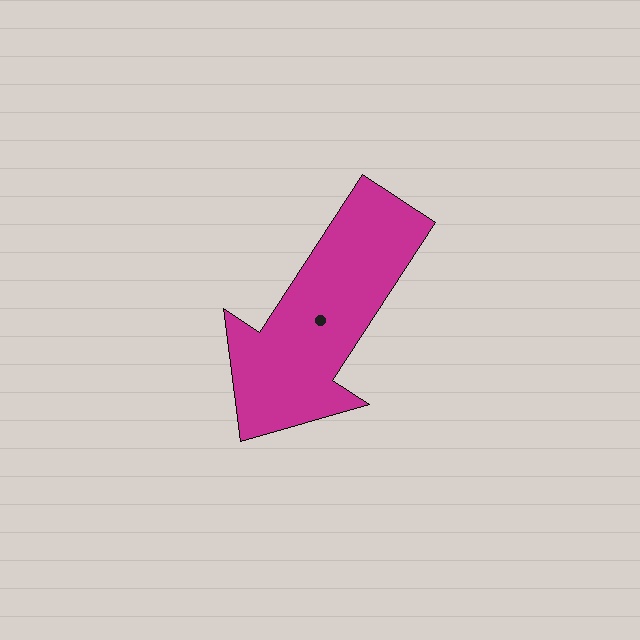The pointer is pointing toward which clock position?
Roughly 7 o'clock.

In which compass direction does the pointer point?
Southwest.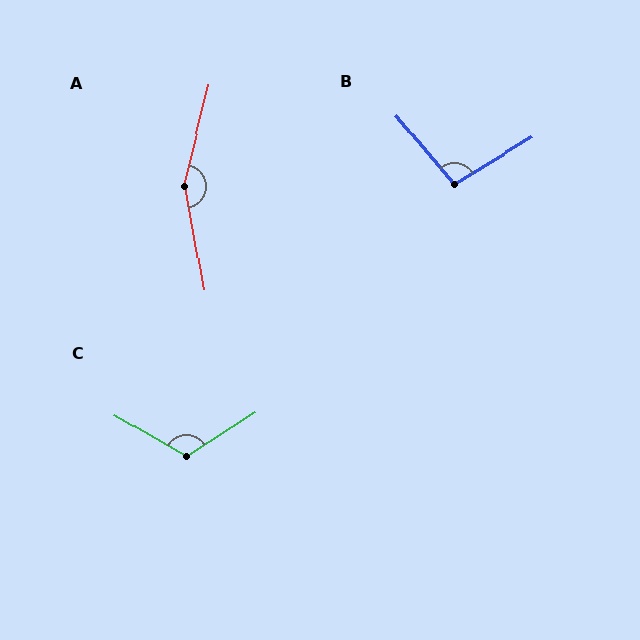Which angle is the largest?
A, at approximately 156 degrees.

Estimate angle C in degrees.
Approximately 117 degrees.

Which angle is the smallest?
B, at approximately 99 degrees.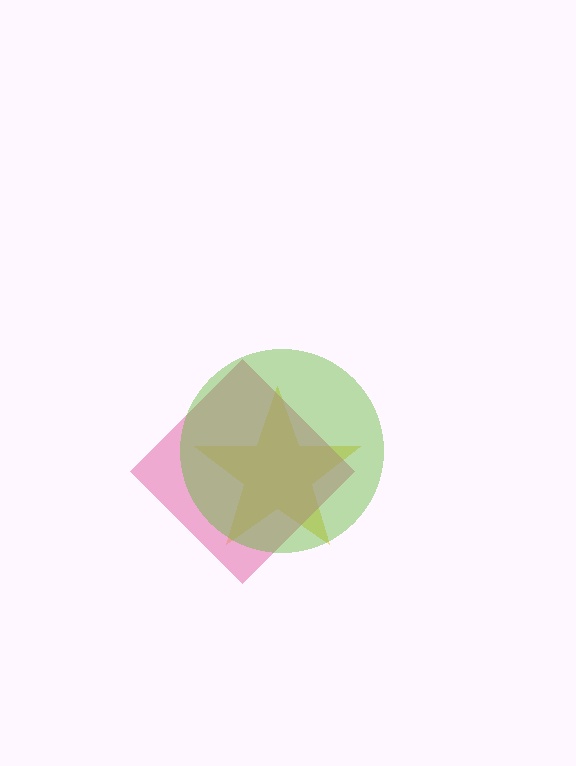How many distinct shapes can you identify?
There are 3 distinct shapes: a yellow star, a pink diamond, a lime circle.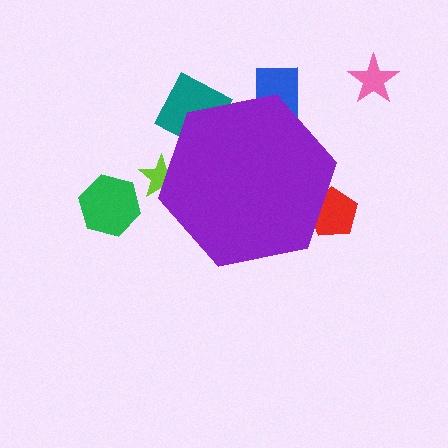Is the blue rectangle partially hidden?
Yes, the blue rectangle is partially hidden behind the purple hexagon.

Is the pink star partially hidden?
No, the pink star is fully visible.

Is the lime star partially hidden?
Yes, the lime star is partially hidden behind the purple hexagon.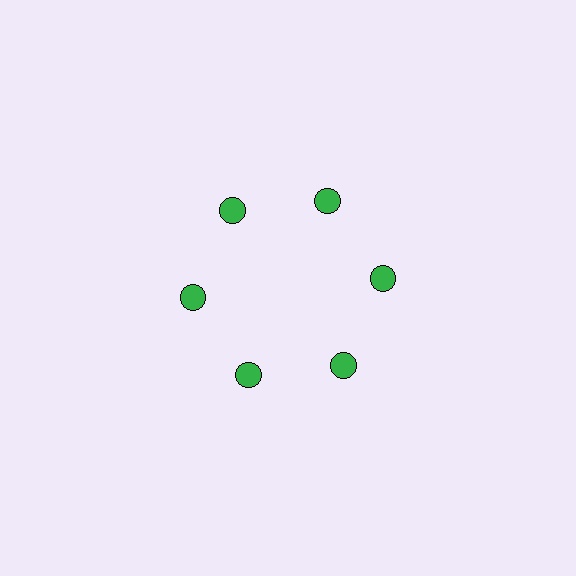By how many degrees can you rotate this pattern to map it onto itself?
The pattern maps onto itself every 60 degrees of rotation.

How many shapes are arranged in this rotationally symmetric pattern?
There are 6 shapes, arranged in 6 groups of 1.